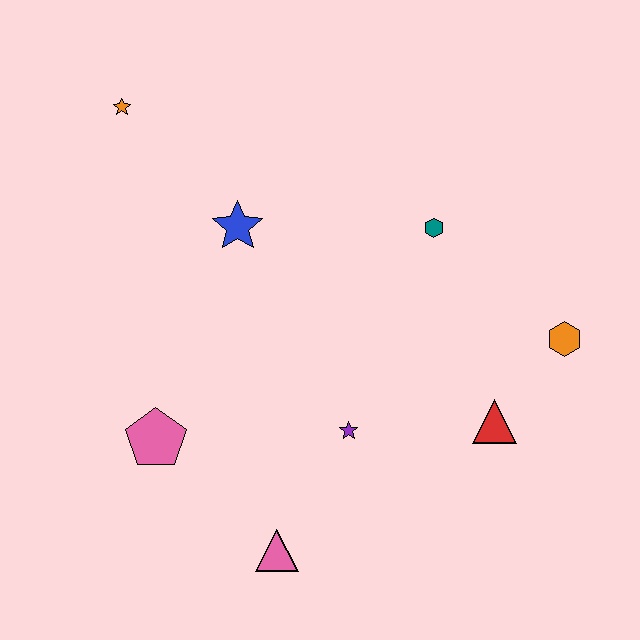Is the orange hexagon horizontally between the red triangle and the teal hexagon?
No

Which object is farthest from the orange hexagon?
The orange star is farthest from the orange hexagon.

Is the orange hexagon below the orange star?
Yes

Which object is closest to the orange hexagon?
The red triangle is closest to the orange hexagon.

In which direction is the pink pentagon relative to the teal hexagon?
The pink pentagon is to the left of the teal hexagon.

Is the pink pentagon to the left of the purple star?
Yes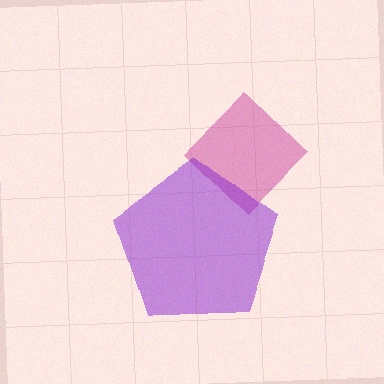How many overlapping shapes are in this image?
There are 2 overlapping shapes in the image.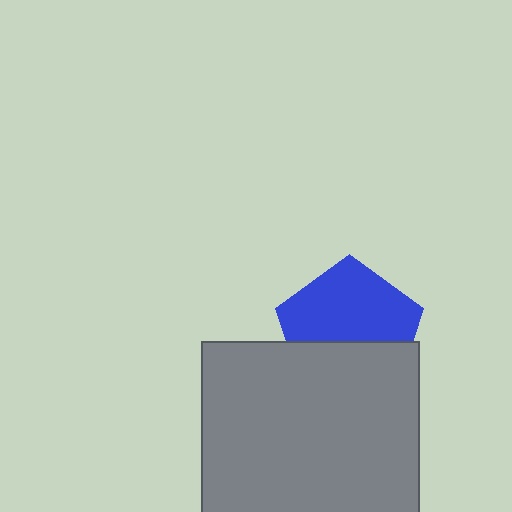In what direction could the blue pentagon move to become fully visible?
The blue pentagon could move up. That would shift it out from behind the gray square entirely.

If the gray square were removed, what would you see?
You would see the complete blue pentagon.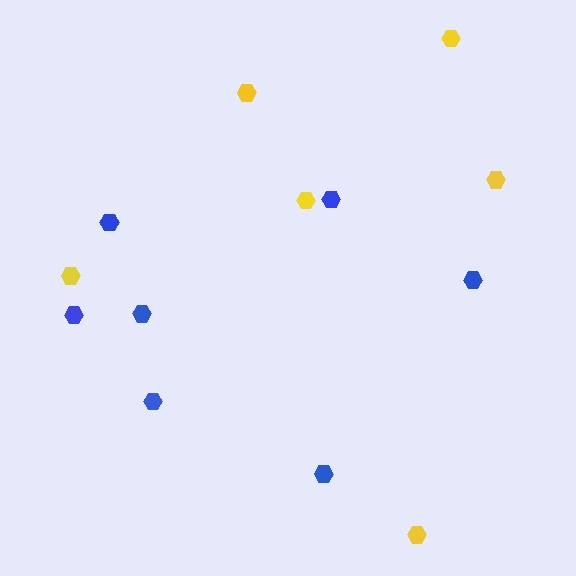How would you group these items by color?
There are 2 groups: one group of yellow hexagons (6) and one group of blue hexagons (7).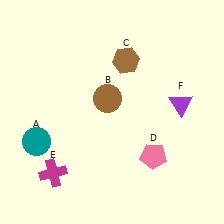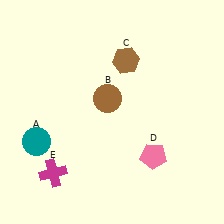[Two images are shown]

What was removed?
The purple triangle (F) was removed in Image 2.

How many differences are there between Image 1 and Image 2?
There is 1 difference between the two images.